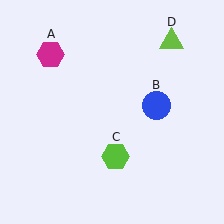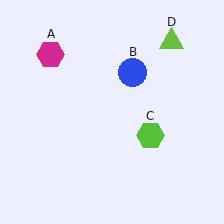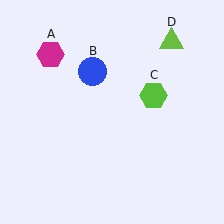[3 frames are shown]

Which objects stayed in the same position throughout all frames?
Magenta hexagon (object A) and lime triangle (object D) remained stationary.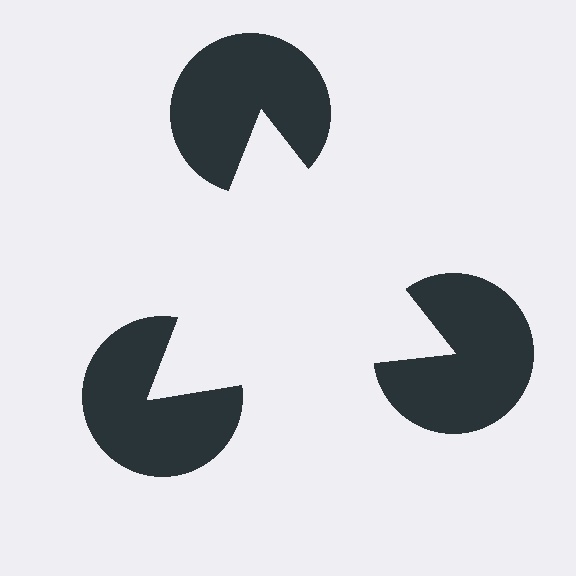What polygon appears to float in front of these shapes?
An illusory triangle — its edges are inferred from the aligned wedge cuts in the pac-man discs, not physically drawn.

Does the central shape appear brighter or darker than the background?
It typically appears slightly brighter than the background, even though no actual brightness change is drawn.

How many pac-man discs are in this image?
There are 3 — one at each vertex of the illusory triangle.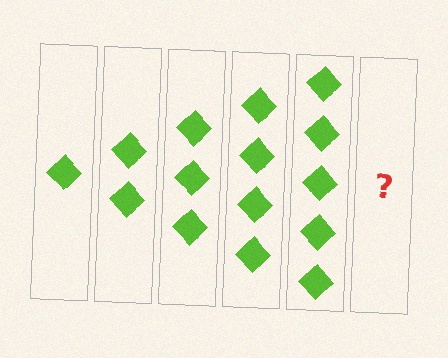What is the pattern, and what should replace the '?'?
The pattern is that each step adds one more diamond. The '?' should be 6 diamonds.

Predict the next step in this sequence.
The next step is 6 diamonds.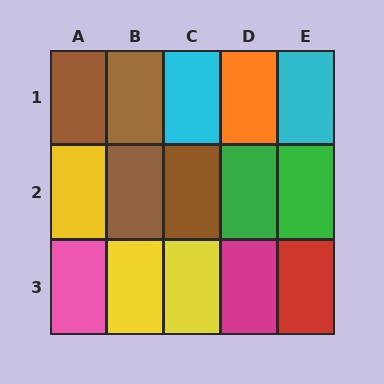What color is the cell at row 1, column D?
Orange.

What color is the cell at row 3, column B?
Yellow.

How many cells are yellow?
3 cells are yellow.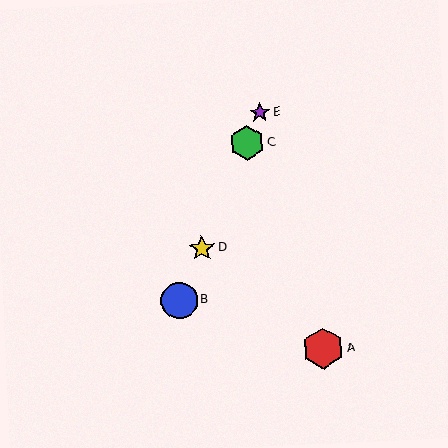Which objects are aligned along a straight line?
Objects B, C, D, E are aligned along a straight line.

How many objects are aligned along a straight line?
4 objects (B, C, D, E) are aligned along a straight line.